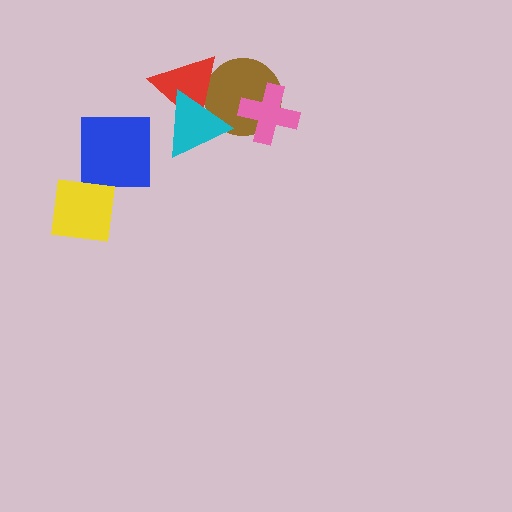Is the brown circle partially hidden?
Yes, it is partially covered by another shape.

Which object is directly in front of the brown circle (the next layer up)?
The red triangle is directly in front of the brown circle.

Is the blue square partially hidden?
No, no other shape covers it.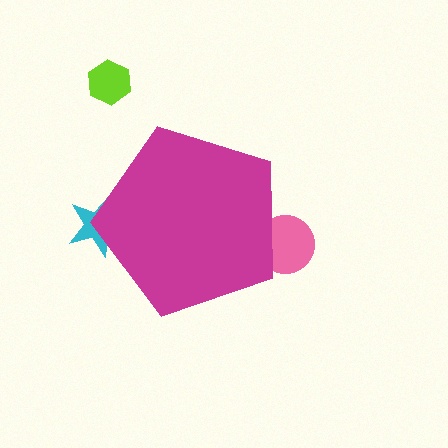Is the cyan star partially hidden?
Yes, the cyan star is partially hidden behind the magenta pentagon.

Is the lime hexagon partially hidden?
No, the lime hexagon is fully visible.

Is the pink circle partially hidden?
Yes, the pink circle is partially hidden behind the magenta pentagon.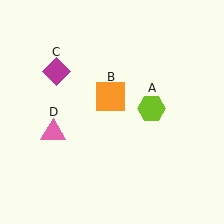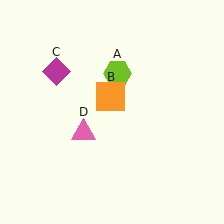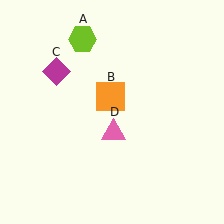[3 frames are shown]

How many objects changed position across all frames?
2 objects changed position: lime hexagon (object A), pink triangle (object D).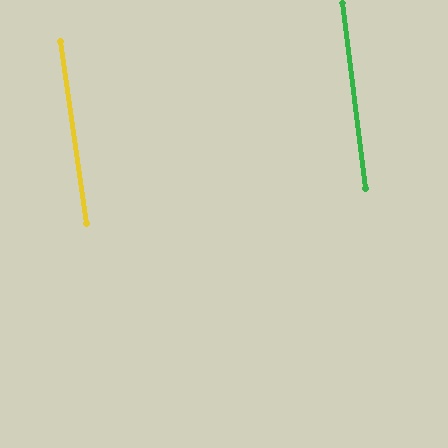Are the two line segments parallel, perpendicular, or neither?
Parallel — their directions differ by only 1.1°.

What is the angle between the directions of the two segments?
Approximately 1 degree.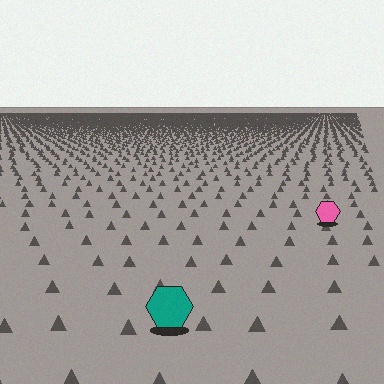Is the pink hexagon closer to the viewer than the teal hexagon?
No. The teal hexagon is closer — you can tell from the texture gradient: the ground texture is coarser near it.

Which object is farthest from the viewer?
The pink hexagon is farthest from the viewer. It appears smaller and the ground texture around it is denser.